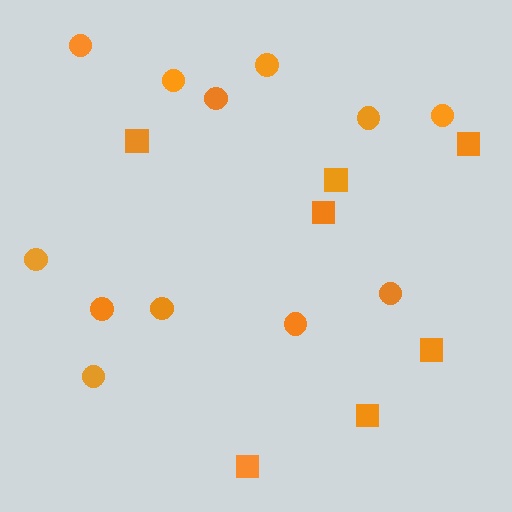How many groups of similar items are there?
There are 2 groups: one group of squares (7) and one group of circles (12).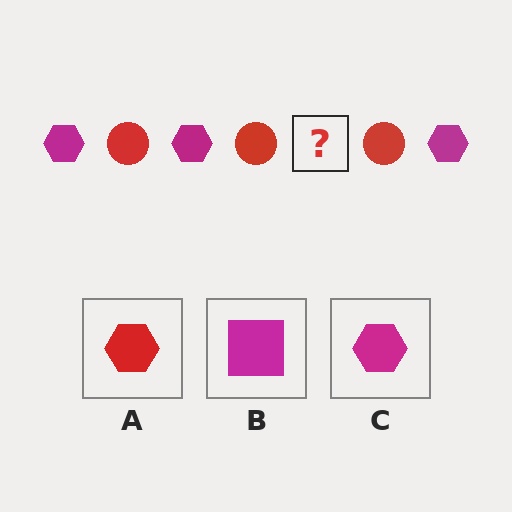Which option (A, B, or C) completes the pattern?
C.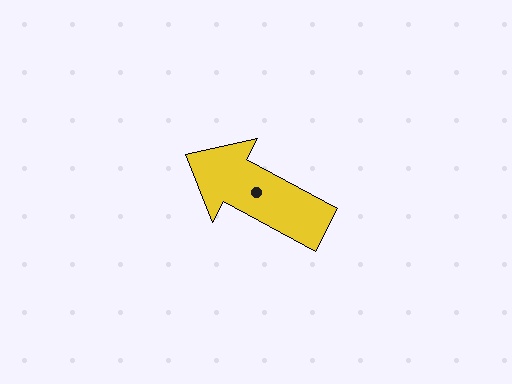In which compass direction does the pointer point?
Northwest.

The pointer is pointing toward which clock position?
Roughly 10 o'clock.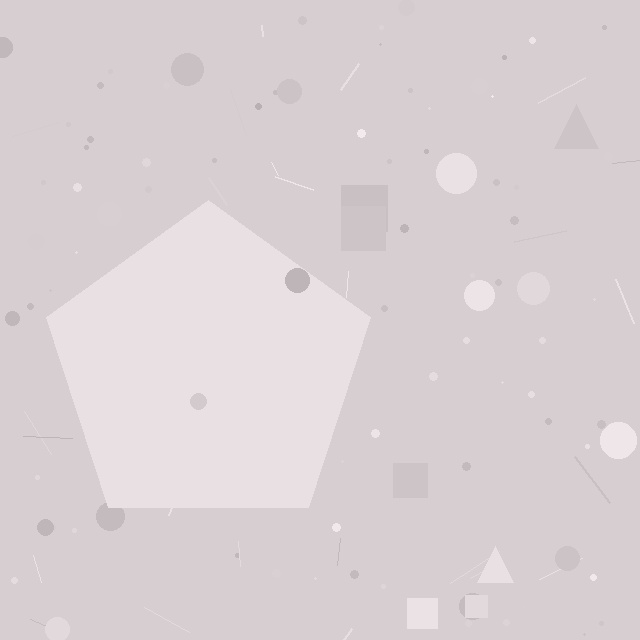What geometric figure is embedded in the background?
A pentagon is embedded in the background.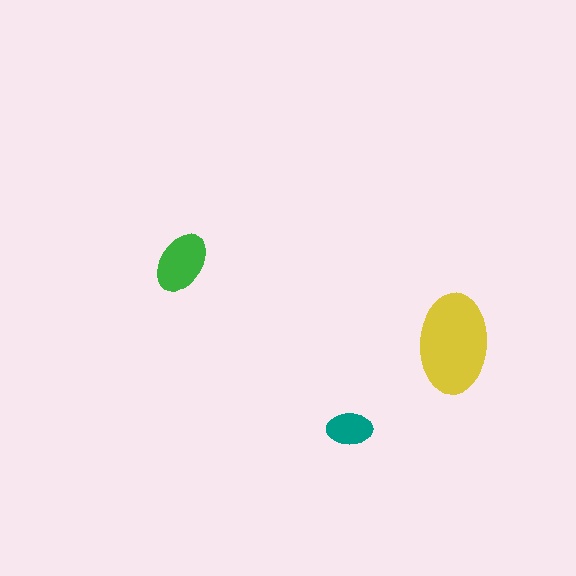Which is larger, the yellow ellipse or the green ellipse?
The yellow one.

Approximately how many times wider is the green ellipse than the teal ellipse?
About 1.5 times wider.